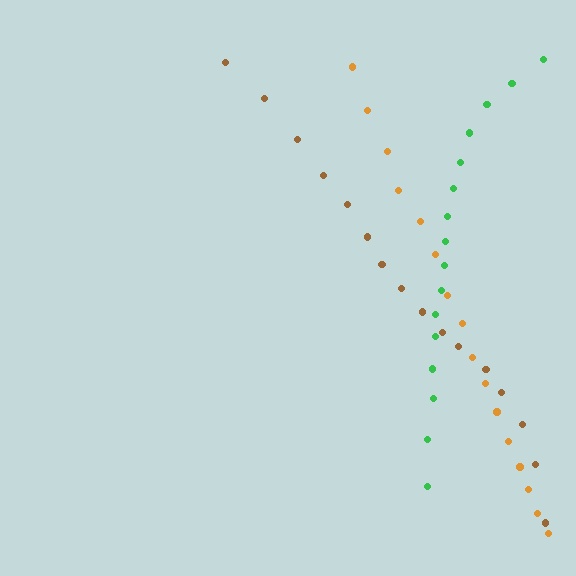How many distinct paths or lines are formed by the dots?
There are 3 distinct paths.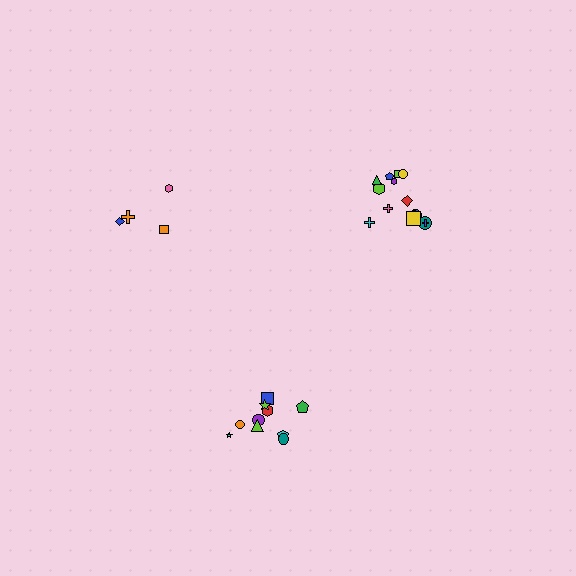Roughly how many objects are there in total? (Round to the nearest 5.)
Roughly 30 objects in total.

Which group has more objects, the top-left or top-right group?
The top-right group.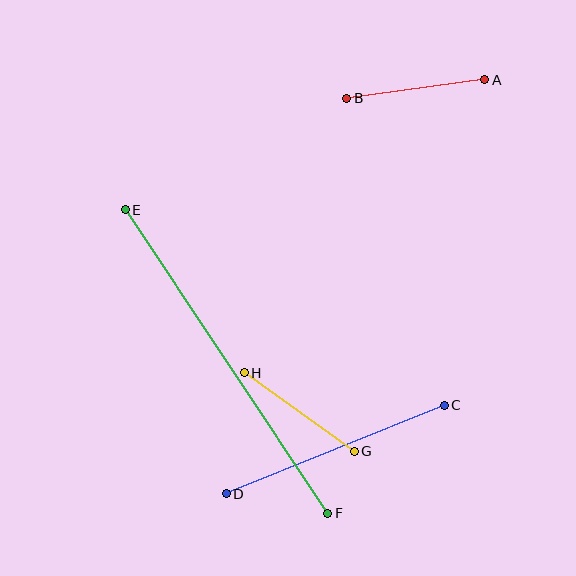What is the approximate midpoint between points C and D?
The midpoint is at approximately (335, 449) pixels.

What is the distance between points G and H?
The distance is approximately 135 pixels.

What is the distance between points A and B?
The distance is approximately 139 pixels.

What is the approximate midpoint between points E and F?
The midpoint is at approximately (227, 362) pixels.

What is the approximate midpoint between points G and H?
The midpoint is at approximately (299, 412) pixels.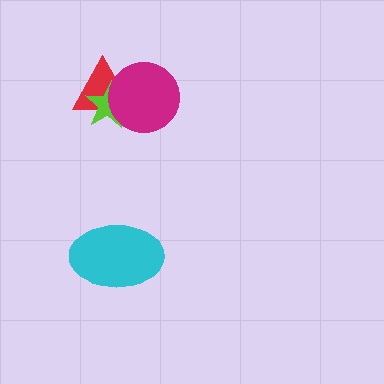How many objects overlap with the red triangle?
2 objects overlap with the red triangle.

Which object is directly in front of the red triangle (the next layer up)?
The lime star is directly in front of the red triangle.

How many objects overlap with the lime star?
2 objects overlap with the lime star.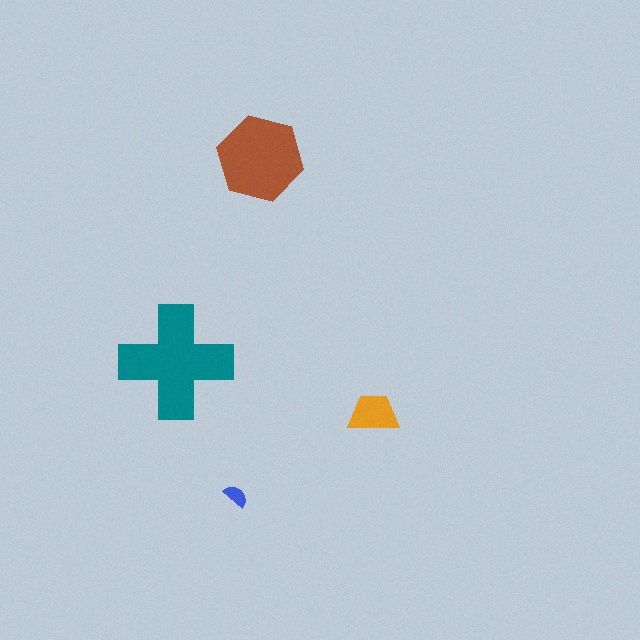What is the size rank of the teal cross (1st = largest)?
1st.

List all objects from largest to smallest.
The teal cross, the brown hexagon, the orange trapezoid, the blue semicircle.